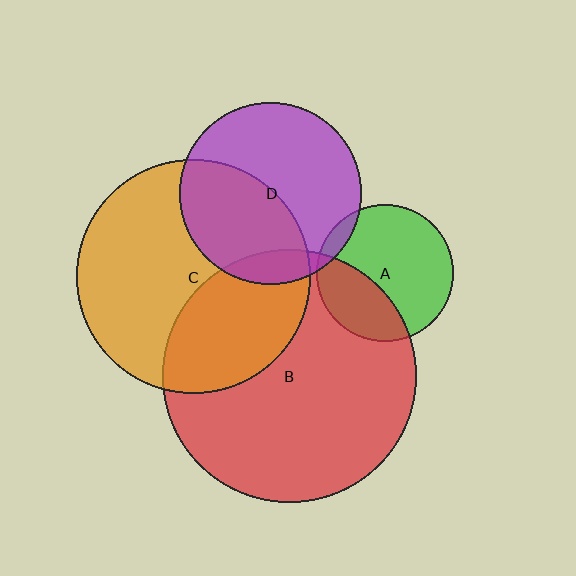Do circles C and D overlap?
Yes.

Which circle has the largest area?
Circle B (red).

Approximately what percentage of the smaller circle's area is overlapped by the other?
Approximately 45%.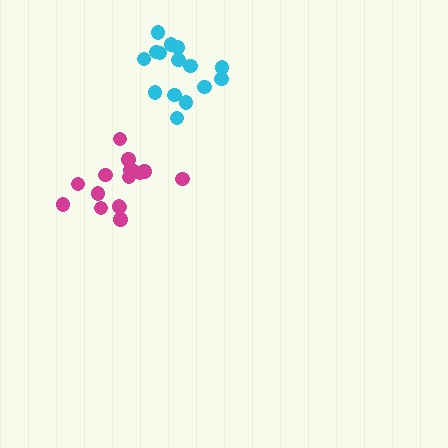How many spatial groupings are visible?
There are 2 spatial groupings.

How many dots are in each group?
Group 1: 16 dots, Group 2: 15 dots (31 total).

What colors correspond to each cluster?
The clusters are colored: magenta, cyan.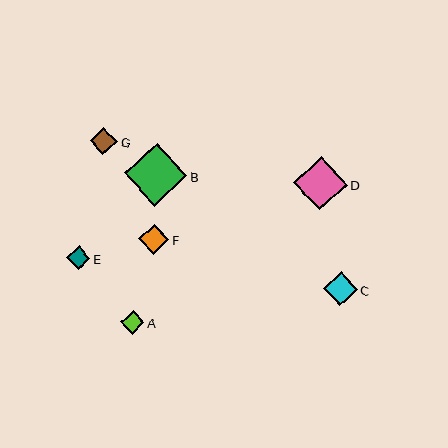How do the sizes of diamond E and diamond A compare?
Diamond E and diamond A are approximately the same size.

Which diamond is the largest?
Diamond B is the largest with a size of approximately 62 pixels.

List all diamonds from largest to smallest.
From largest to smallest: B, D, C, F, G, E, A.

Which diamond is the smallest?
Diamond A is the smallest with a size of approximately 23 pixels.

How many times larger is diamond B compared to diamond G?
Diamond B is approximately 2.3 times the size of diamond G.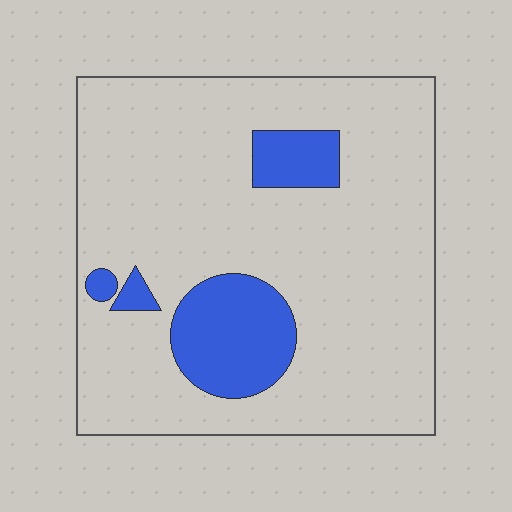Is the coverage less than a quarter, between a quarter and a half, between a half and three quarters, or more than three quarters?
Less than a quarter.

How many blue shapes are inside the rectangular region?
4.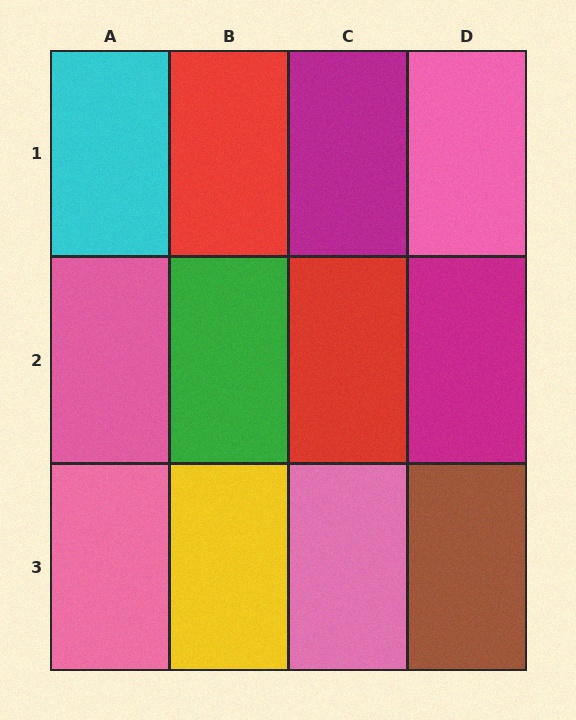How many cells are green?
1 cell is green.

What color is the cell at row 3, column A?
Pink.